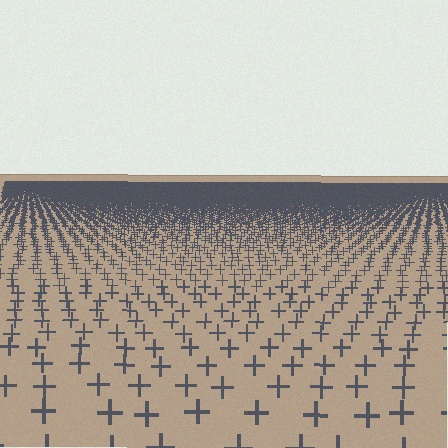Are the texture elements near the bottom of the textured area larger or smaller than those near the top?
Larger. Near the bottom, elements are closer to the viewer and appear at a bigger on-screen size.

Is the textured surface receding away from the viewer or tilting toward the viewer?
The surface is receding away from the viewer. Texture elements get smaller and denser toward the top.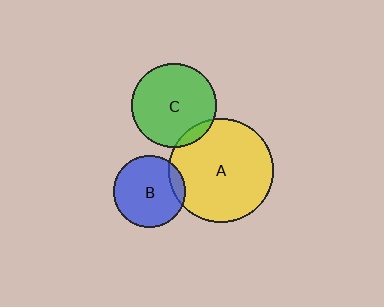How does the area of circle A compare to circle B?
Approximately 2.1 times.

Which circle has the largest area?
Circle A (yellow).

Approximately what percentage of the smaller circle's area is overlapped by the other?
Approximately 10%.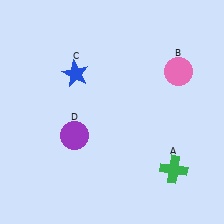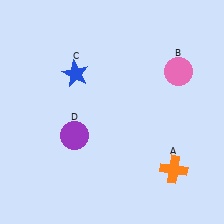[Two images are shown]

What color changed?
The cross (A) changed from green in Image 1 to orange in Image 2.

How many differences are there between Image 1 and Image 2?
There is 1 difference between the two images.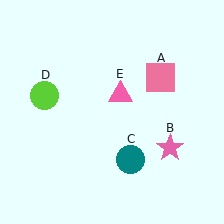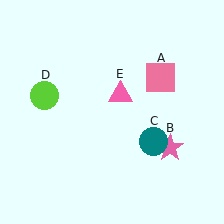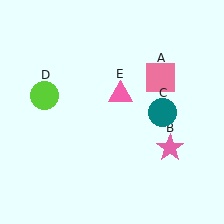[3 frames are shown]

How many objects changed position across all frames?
1 object changed position: teal circle (object C).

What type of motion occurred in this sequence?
The teal circle (object C) rotated counterclockwise around the center of the scene.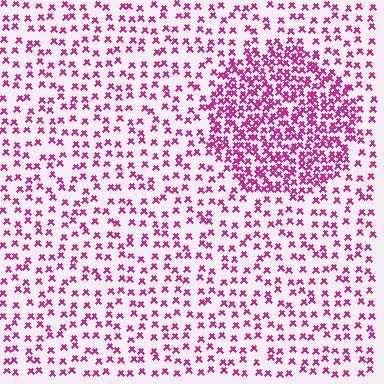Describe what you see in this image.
The image contains small magenta elements arranged at two different densities. A circle-shaped region is visible where the elements are more densely packed than the surrounding area.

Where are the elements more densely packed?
The elements are more densely packed inside the circle boundary.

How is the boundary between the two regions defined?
The boundary is defined by a change in element density (approximately 2.4x ratio). All elements are the same color, size, and shape.